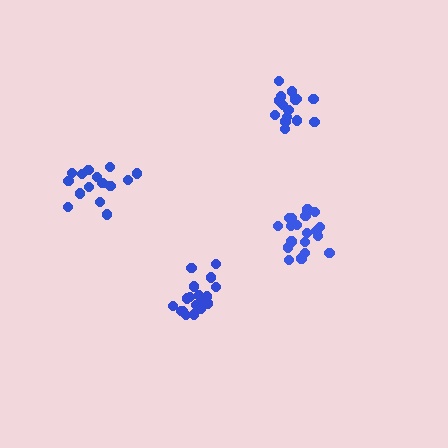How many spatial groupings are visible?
There are 4 spatial groupings.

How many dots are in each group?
Group 1: 19 dots, Group 2: 15 dots, Group 3: 16 dots, Group 4: 19 dots (69 total).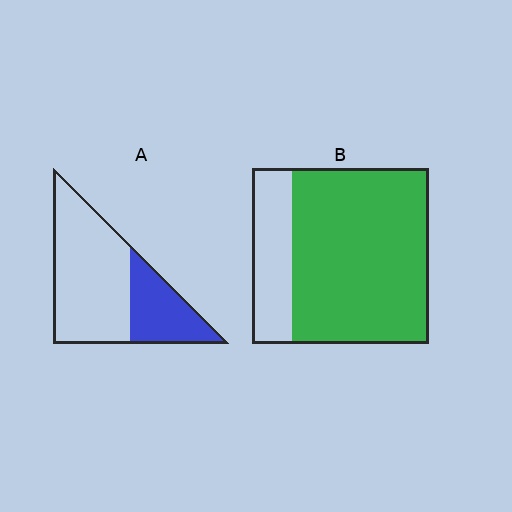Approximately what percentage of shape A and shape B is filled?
A is approximately 30% and B is approximately 75%.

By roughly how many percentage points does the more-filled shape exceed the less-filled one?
By roughly 45 percentage points (B over A).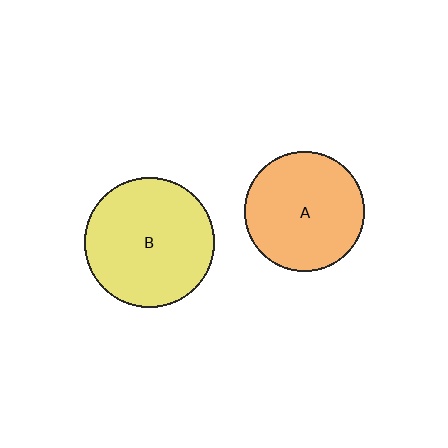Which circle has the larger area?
Circle B (yellow).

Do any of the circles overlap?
No, none of the circles overlap.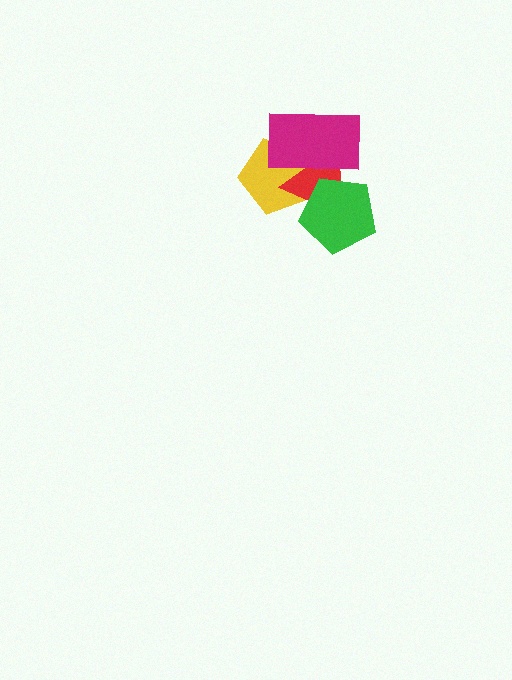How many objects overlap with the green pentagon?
3 objects overlap with the green pentagon.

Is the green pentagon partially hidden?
Yes, it is partially covered by another shape.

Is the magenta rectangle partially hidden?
No, no other shape covers it.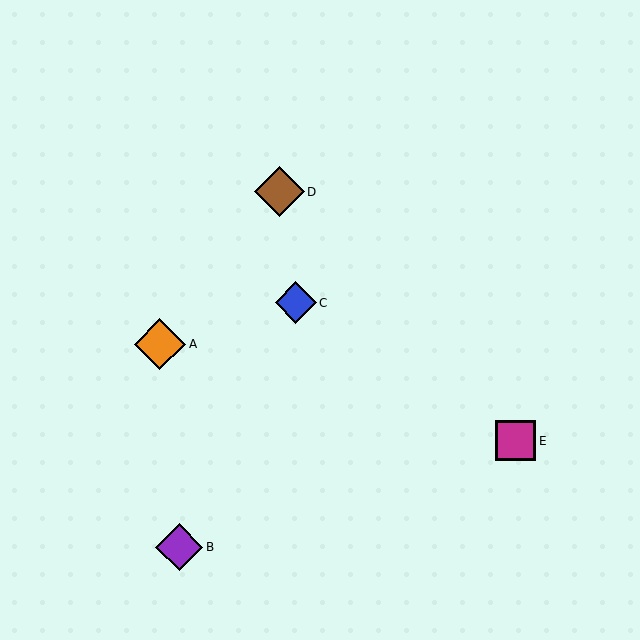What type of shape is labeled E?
Shape E is a magenta square.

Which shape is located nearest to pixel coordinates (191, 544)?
The purple diamond (labeled B) at (179, 547) is nearest to that location.